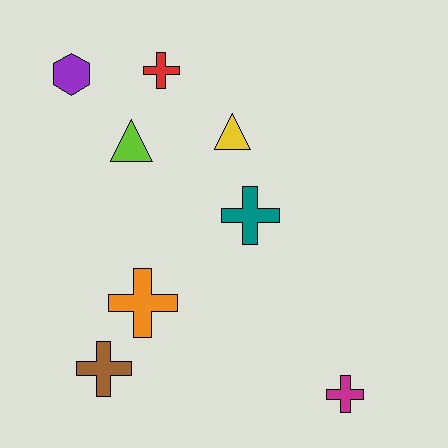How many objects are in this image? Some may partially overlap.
There are 8 objects.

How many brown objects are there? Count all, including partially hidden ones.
There is 1 brown object.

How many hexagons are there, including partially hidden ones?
There is 1 hexagon.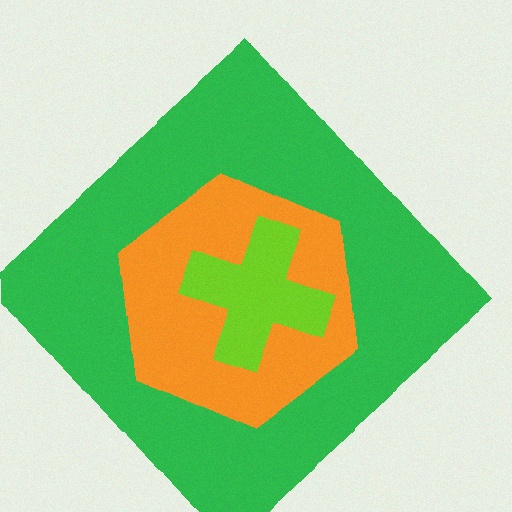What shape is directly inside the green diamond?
The orange hexagon.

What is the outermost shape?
The green diamond.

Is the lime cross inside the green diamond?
Yes.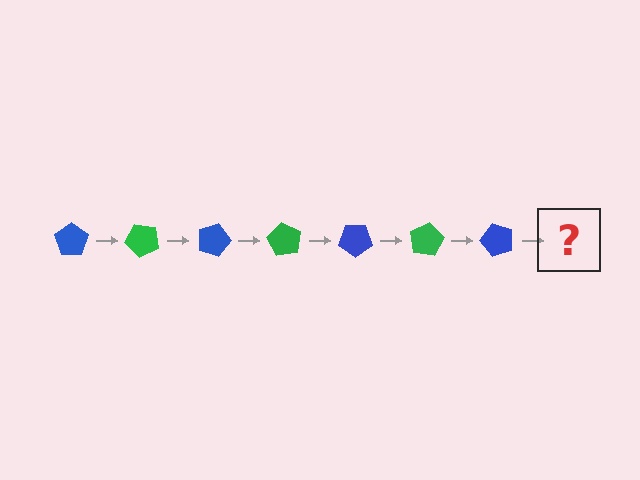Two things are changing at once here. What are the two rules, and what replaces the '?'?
The two rules are that it rotates 45 degrees each step and the color cycles through blue and green. The '?' should be a green pentagon, rotated 315 degrees from the start.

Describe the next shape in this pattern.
It should be a green pentagon, rotated 315 degrees from the start.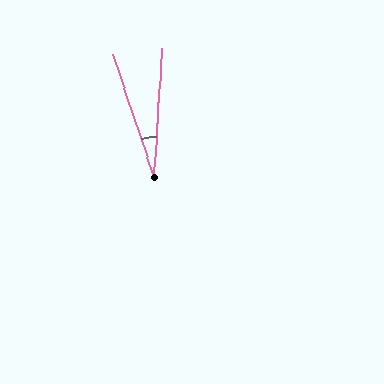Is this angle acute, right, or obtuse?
It is acute.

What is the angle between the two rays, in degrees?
Approximately 22 degrees.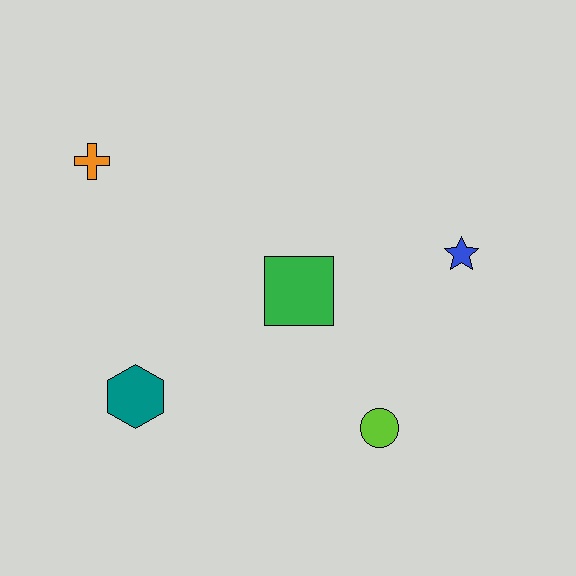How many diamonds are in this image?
There are no diamonds.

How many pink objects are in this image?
There are no pink objects.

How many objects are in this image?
There are 5 objects.